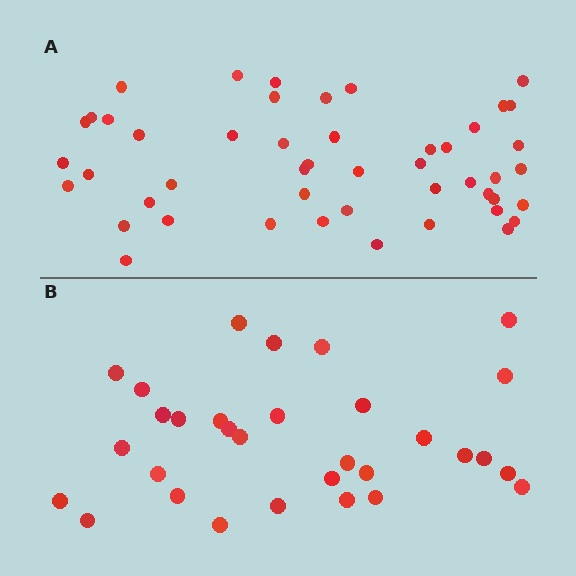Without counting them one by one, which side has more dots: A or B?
Region A (the top region) has more dots.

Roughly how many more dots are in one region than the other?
Region A has approximately 15 more dots than region B.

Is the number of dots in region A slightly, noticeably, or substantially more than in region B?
Region A has substantially more. The ratio is roughly 1.5 to 1.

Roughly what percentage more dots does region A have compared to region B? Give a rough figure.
About 55% more.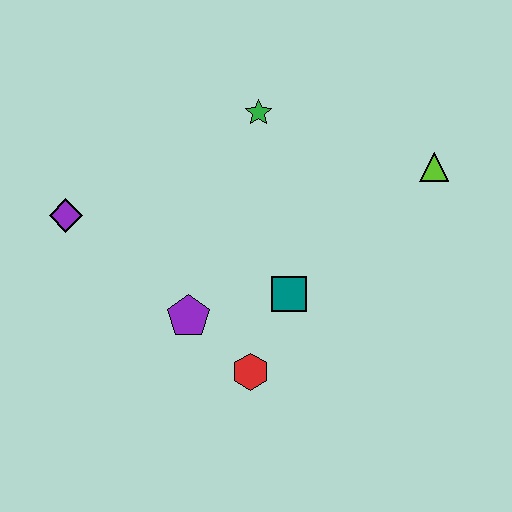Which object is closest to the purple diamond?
The purple pentagon is closest to the purple diamond.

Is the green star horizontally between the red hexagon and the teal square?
Yes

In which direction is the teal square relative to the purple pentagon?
The teal square is to the right of the purple pentagon.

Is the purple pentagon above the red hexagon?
Yes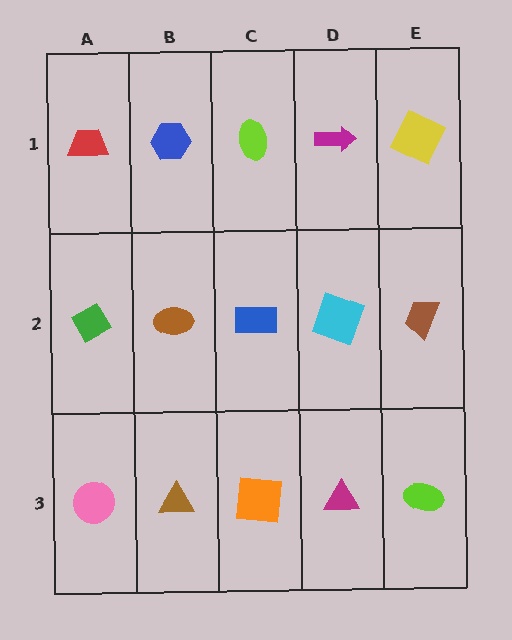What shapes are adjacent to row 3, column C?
A blue rectangle (row 2, column C), a brown triangle (row 3, column B), a magenta triangle (row 3, column D).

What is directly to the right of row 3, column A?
A brown triangle.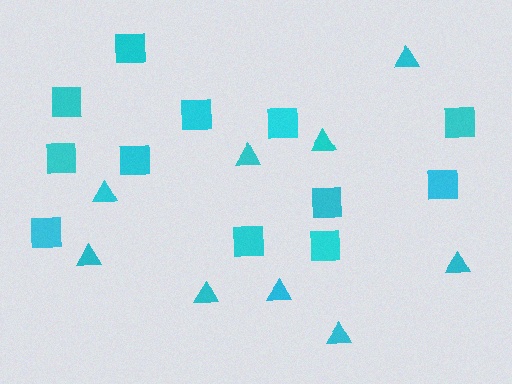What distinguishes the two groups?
There are 2 groups: one group of triangles (9) and one group of squares (12).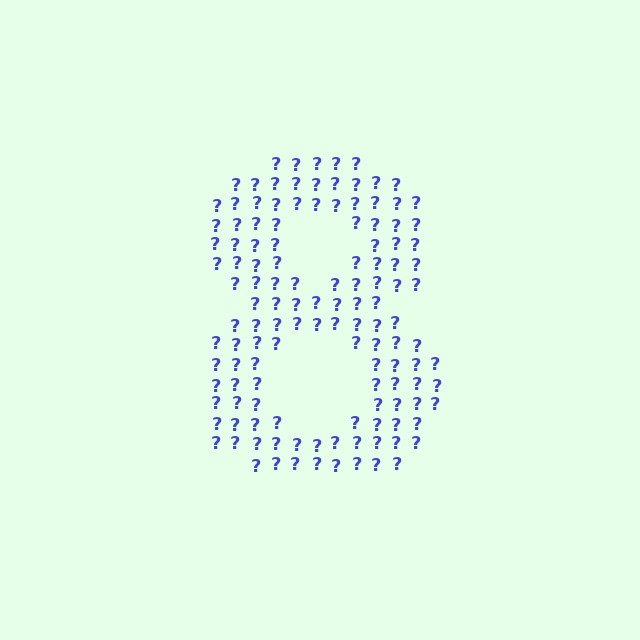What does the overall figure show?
The overall figure shows the digit 8.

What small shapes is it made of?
It is made of small question marks.